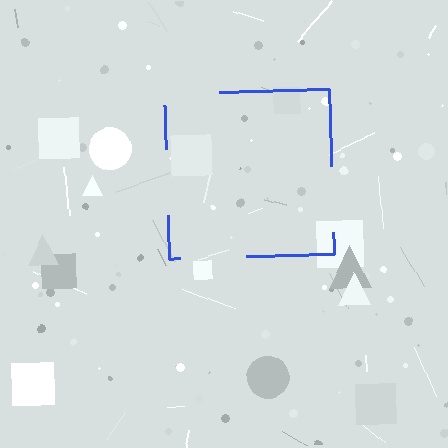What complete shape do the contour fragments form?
The contour fragments form a square.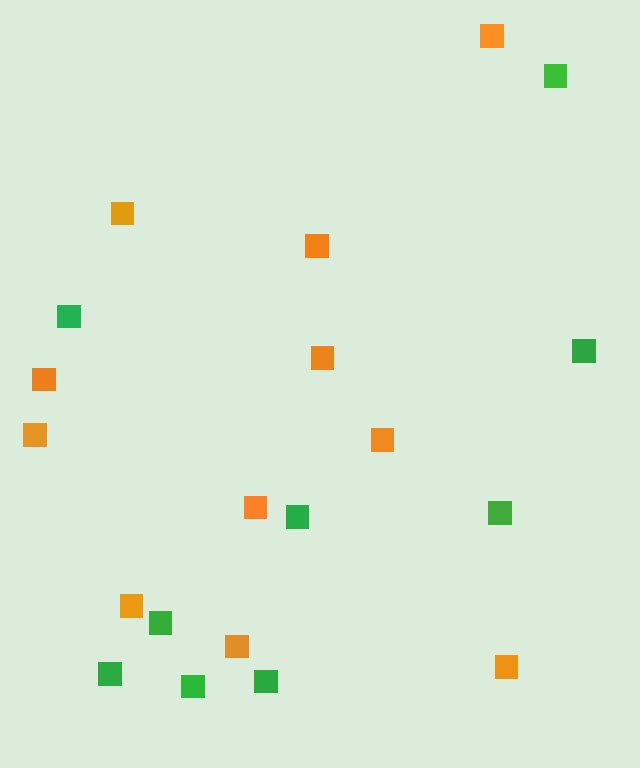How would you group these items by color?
There are 2 groups: one group of orange squares (11) and one group of green squares (9).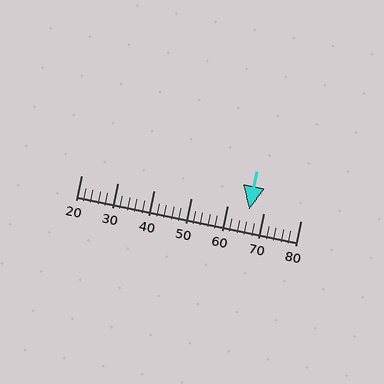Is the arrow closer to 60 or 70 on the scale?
The arrow is closer to 70.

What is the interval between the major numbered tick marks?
The major tick marks are spaced 10 units apart.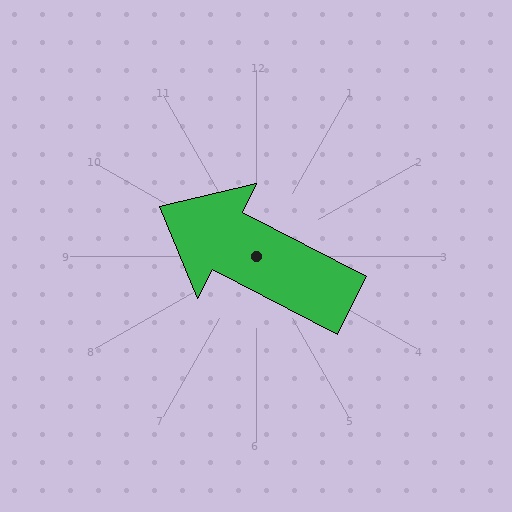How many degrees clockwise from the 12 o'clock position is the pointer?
Approximately 297 degrees.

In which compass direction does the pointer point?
Northwest.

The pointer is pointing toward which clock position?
Roughly 10 o'clock.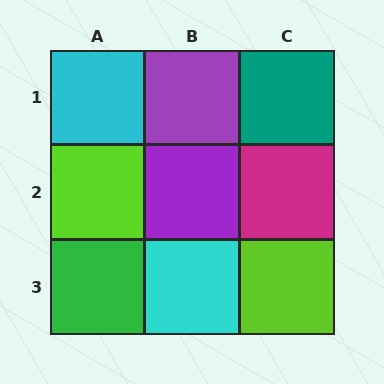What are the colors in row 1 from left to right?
Cyan, purple, teal.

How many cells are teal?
1 cell is teal.